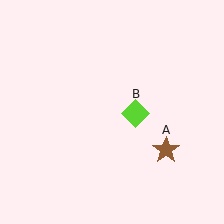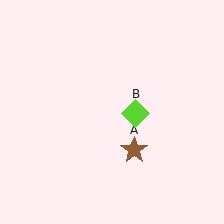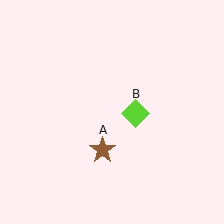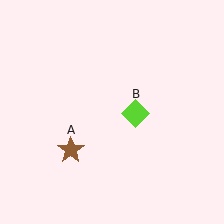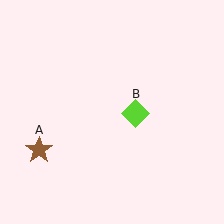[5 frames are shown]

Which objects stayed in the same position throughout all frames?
Lime diamond (object B) remained stationary.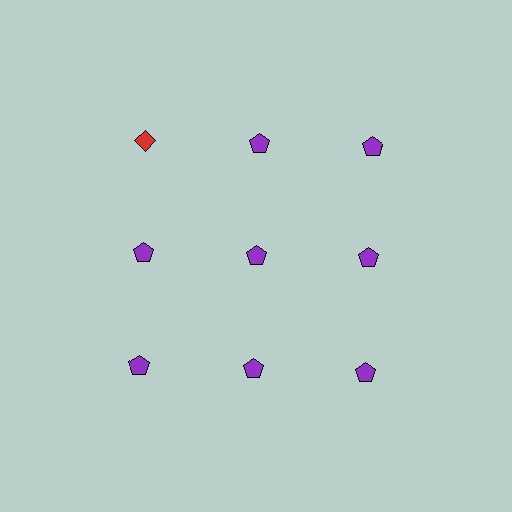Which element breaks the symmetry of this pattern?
The red diamond in the top row, leftmost column breaks the symmetry. All other shapes are purple pentagons.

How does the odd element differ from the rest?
It differs in both color (red instead of purple) and shape (diamond instead of pentagon).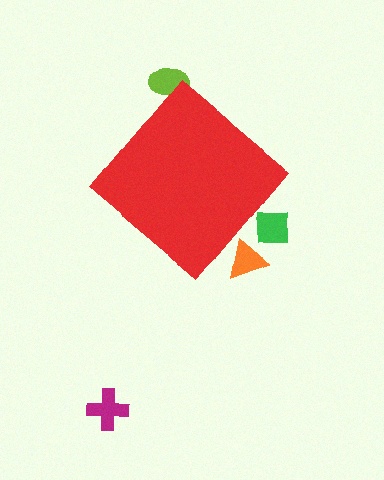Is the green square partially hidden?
Yes, the green square is partially hidden behind the red diamond.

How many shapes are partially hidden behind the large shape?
3 shapes are partially hidden.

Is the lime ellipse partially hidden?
Yes, the lime ellipse is partially hidden behind the red diamond.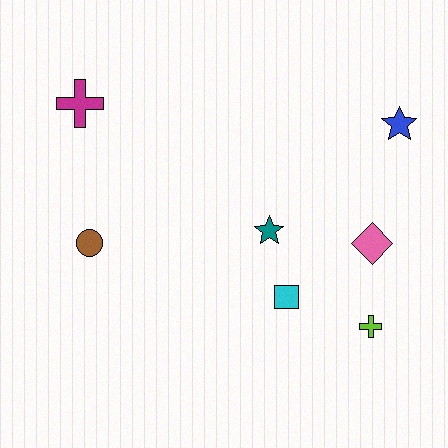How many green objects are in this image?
There are no green objects.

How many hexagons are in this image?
There are no hexagons.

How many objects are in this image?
There are 7 objects.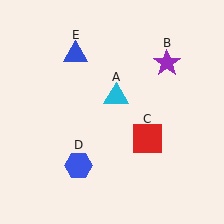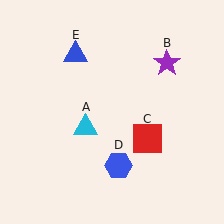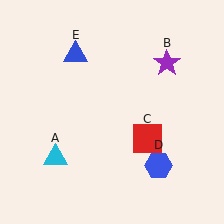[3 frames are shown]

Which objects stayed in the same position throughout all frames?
Purple star (object B) and red square (object C) and blue triangle (object E) remained stationary.